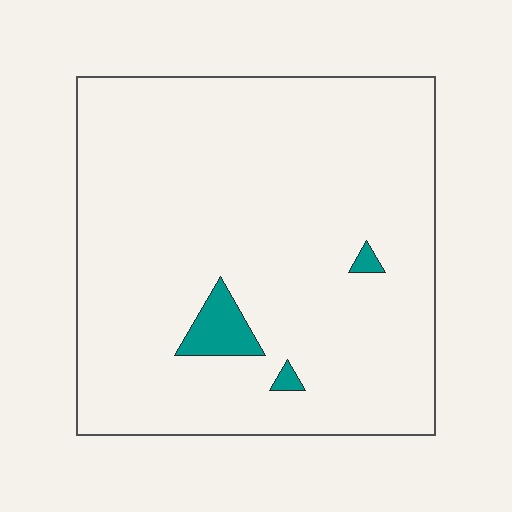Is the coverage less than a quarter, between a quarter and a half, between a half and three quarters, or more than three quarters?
Less than a quarter.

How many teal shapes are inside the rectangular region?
3.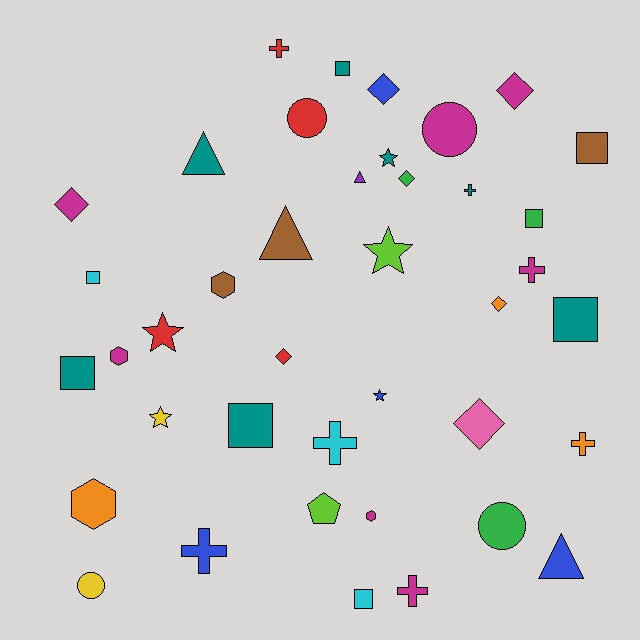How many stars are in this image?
There are 5 stars.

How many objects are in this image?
There are 40 objects.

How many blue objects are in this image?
There are 4 blue objects.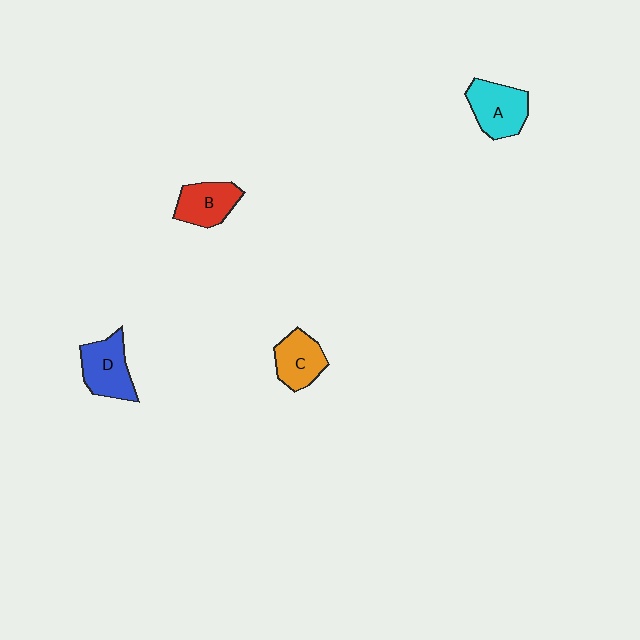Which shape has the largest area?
Shape A (cyan).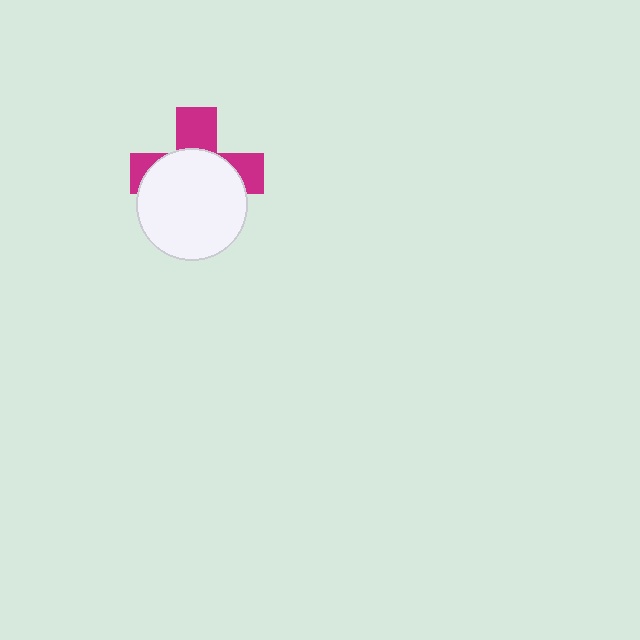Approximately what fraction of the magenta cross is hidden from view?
Roughly 62% of the magenta cross is hidden behind the white circle.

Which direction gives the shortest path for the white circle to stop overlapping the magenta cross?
Moving down gives the shortest separation.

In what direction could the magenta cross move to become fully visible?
The magenta cross could move up. That would shift it out from behind the white circle entirely.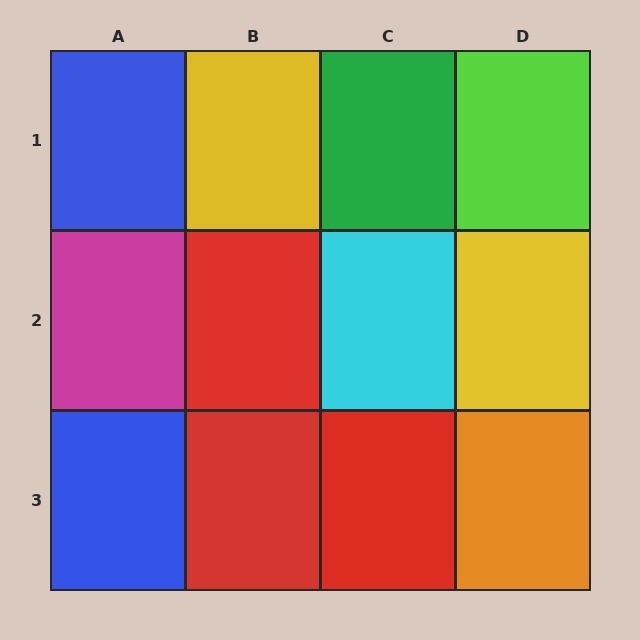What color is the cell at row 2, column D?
Yellow.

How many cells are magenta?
1 cell is magenta.